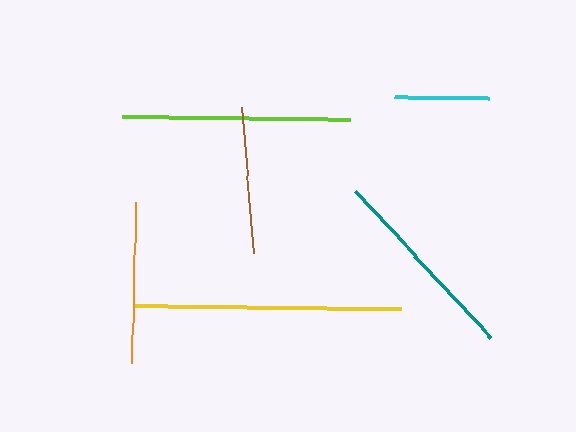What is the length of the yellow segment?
The yellow segment is approximately 265 pixels long.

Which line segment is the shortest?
The cyan line is the shortest at approximately 94 pixels.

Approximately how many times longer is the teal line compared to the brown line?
The teal line is approximately 1.4 times the length of the brown line.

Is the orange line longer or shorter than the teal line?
The teal line is longer than the orange line.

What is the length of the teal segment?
The teal segment is approximately 199 pixels long.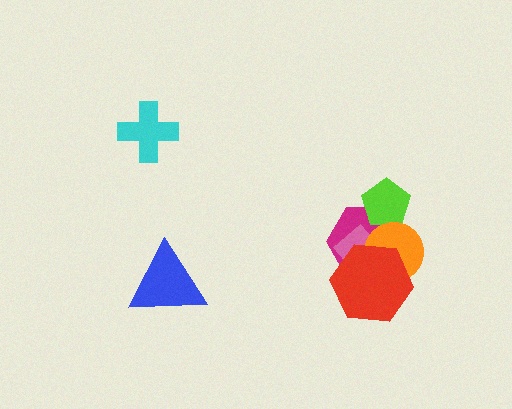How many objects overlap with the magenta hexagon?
4 objects overlap with the magenta hexagon.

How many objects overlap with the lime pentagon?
2 objects overlap with the lime pentagon.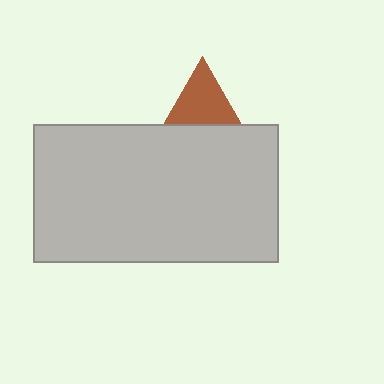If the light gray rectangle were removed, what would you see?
You would see the complete brown triangle.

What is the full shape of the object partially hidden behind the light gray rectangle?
The partially hidden object is a brown triangle.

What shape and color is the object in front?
The object in front is a light gray rectangle.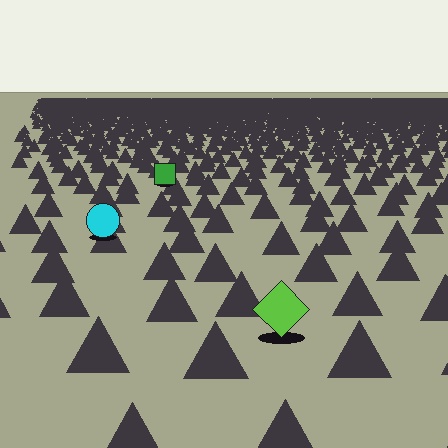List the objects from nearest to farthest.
From nearest to farthest: the lime diamond, the cyan circle, the green square.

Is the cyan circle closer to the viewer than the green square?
Yes. The cyan circle is closer — you can tell from the texture gradient: the ground texture is coarser near it.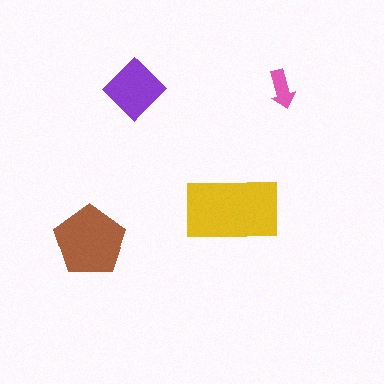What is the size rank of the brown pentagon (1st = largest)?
2nd.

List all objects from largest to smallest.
The yellow rectangle, the brown pentagon, the purple diamond, the pink arrow.